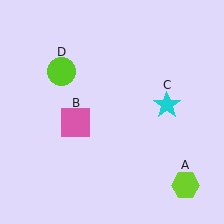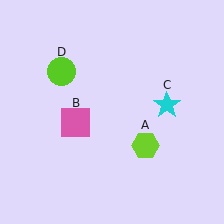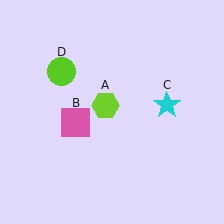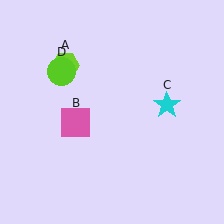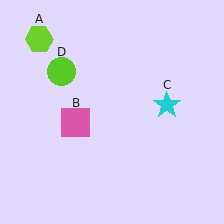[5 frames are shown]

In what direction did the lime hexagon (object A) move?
The lime hexagon (object A) moved up and to the left.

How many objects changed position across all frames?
1 object changed position: lime hexagon (object A).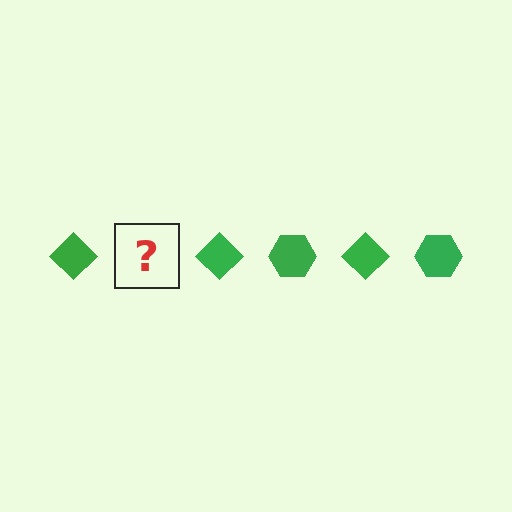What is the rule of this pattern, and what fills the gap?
The rule is that the pattern cycles through diamond, hexagon shapes in green. The gap should be filled with a green hexagon.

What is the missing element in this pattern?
The missing element is a green hexagon.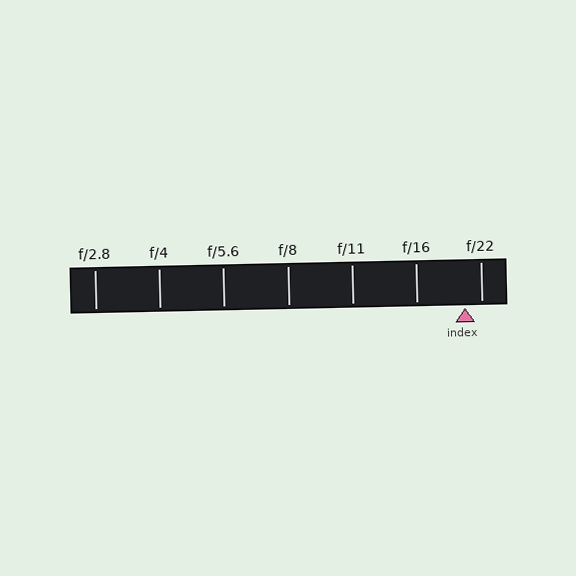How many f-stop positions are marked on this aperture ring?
There are 7 f-stop positions marked.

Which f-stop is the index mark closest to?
The index mark is closest to f/22.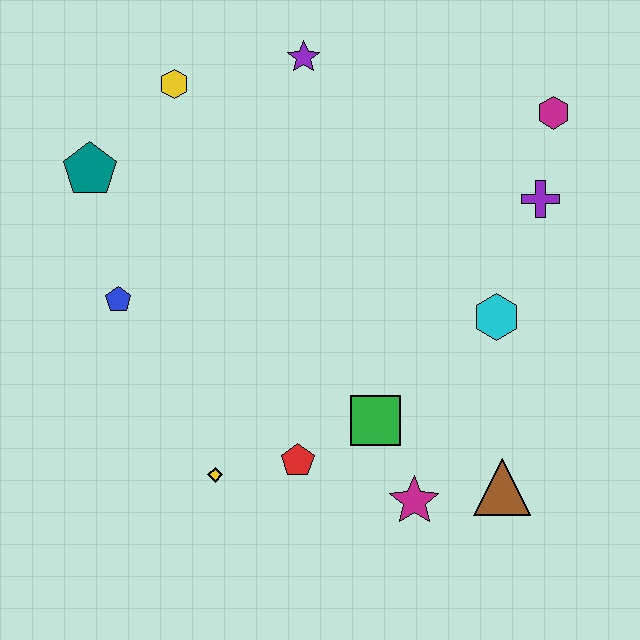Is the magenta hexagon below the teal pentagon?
No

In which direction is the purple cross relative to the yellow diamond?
The purple cross is to the right of the yellow diamond.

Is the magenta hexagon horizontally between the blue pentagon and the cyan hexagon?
No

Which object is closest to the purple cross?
The magenta hexagon is closest to the purple cross.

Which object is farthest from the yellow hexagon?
The brown triangle is farthest from the yellow hexagon.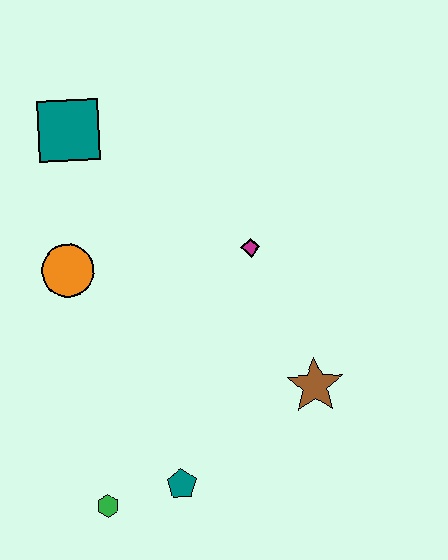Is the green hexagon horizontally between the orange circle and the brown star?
Yes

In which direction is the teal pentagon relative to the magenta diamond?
The teal pentagon is below the magenta diamond.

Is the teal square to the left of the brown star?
Yes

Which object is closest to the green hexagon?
The teal pentagon is closest to the green hexagon.